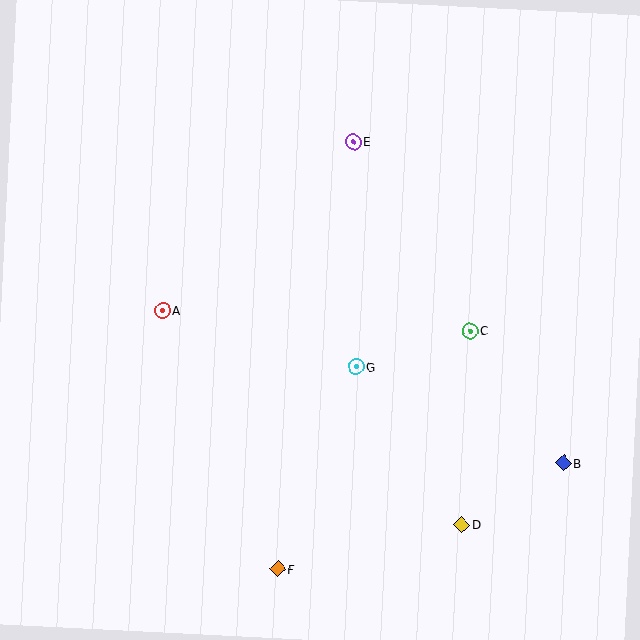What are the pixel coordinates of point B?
Point B is at (563, 463).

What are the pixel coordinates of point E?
Point E is at (353, 142).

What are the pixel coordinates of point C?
Point C is at (470, 331).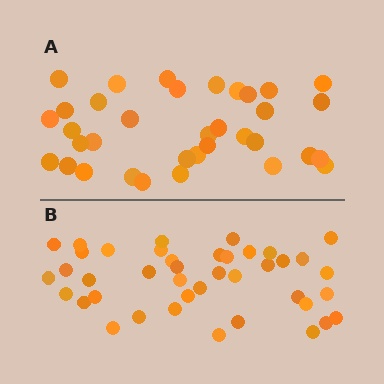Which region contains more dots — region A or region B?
Region B (the bottom region) has more dots.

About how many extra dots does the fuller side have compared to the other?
Region B has about 6 more dots than region A.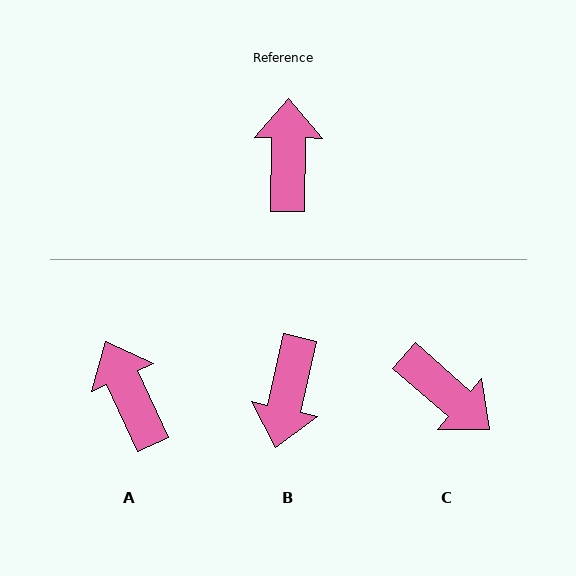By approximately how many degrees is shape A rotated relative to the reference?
Approximately 25 degrees counter-clockwise.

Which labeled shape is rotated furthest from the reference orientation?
B, about 168 degrees away.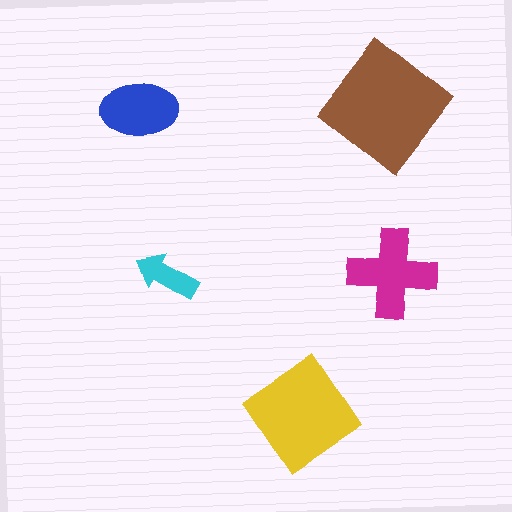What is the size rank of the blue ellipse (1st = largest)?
4th.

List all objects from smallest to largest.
The cyan arrow, the blue ellipse, the magenta cross, the yellow diamond, the brown diamond.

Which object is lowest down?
The yellow diamond is bottommost.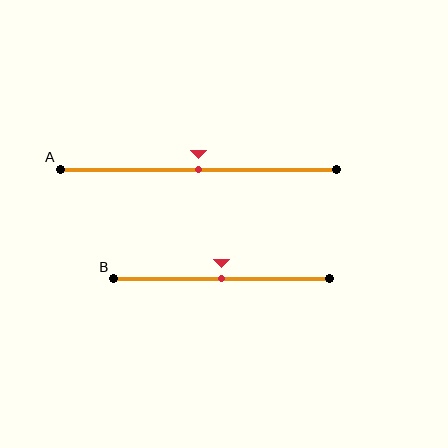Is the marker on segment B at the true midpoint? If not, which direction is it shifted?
Yes, the marker on segment B is at the true midpoint.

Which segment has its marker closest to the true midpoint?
Segment A has its marker closest to the true midpoint.